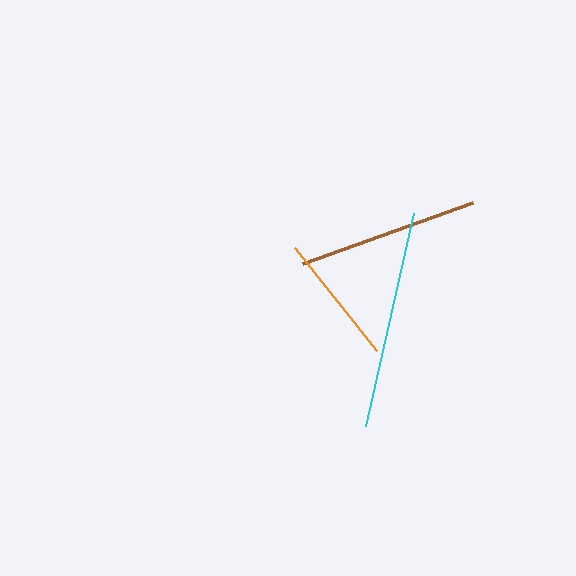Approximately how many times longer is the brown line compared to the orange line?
The brown line is approximately 1.4 times the length of the orange line.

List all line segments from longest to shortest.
From longest to shortest: cyan, brown, orange.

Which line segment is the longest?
The cyan line is the longest at approximately 218 pixels.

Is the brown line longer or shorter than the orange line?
The brown line is longer than the orange line.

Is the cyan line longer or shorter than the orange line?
The cyan line is longer than the orange line.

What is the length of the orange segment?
The orange segment is approximately 131 pixels long.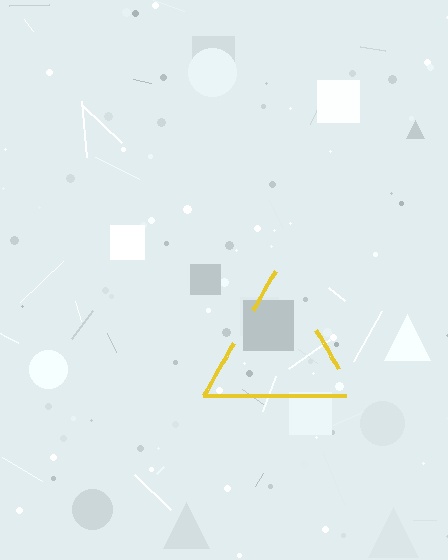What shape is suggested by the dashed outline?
The dashed outline suggests a triangle.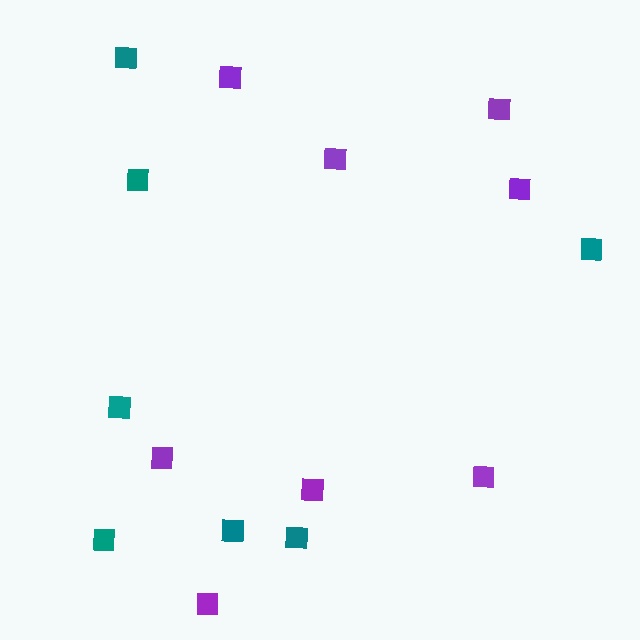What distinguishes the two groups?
There are 2 groups: one group of teal squares (7) and one group of purple squares (8).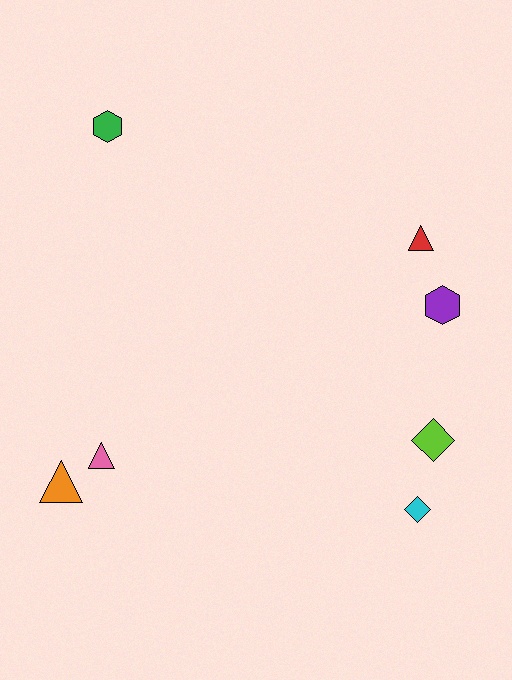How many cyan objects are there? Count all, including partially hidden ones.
There is 1 cyan object.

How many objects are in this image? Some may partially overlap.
There are 7 objects.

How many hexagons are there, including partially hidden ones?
There are 2 hexagons.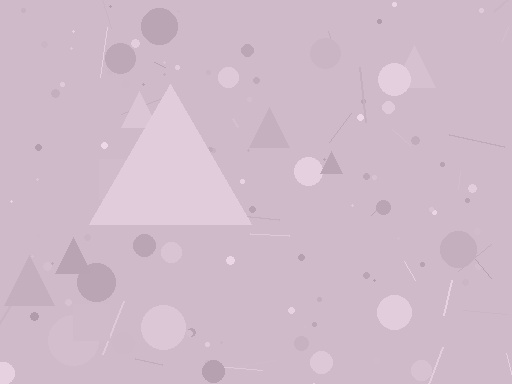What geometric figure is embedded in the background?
A triangle is embedded in the background.